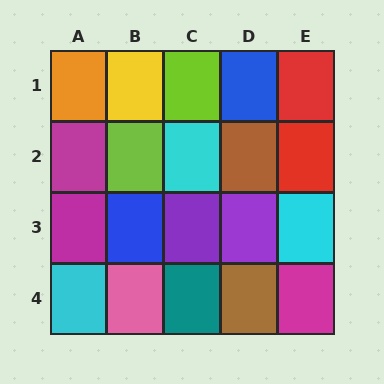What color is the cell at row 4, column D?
Brown.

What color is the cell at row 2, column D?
Brown.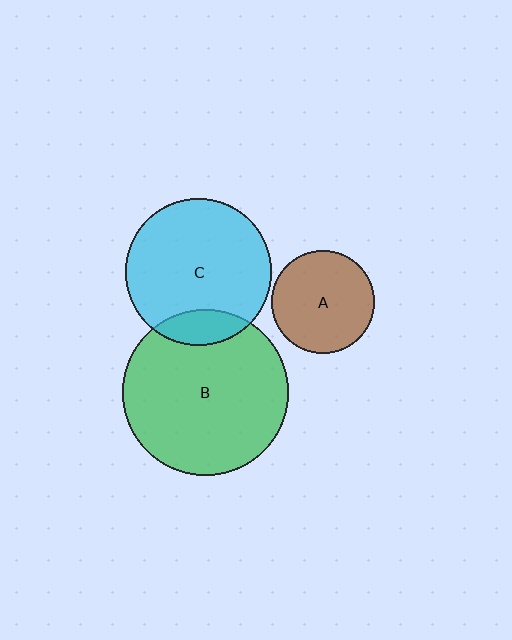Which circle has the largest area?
Circle B (green).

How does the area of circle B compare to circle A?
Approximately 2.6 times.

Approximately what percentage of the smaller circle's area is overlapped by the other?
Approximately 15%.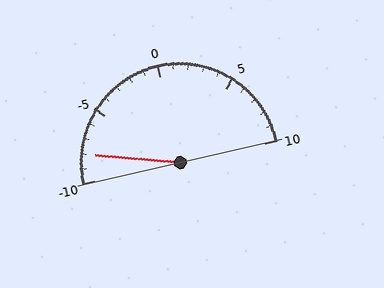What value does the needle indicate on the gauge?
The needle indicates approximately -8.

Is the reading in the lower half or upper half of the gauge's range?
The reading is in the lower half of the range (-10 to 10).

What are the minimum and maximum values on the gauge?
The gauge ranges from -10 to 10.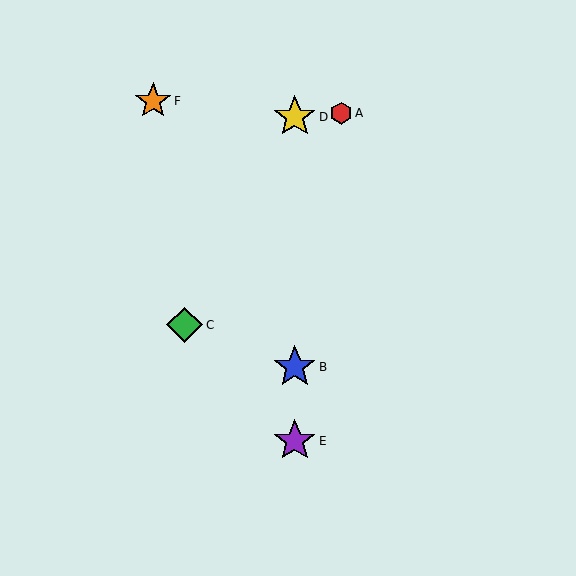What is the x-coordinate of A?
Object A is at x≈341.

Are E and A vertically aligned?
No, E is at x≈295 and A is at x≈341.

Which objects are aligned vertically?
Objects B, D, E are aligned vertically.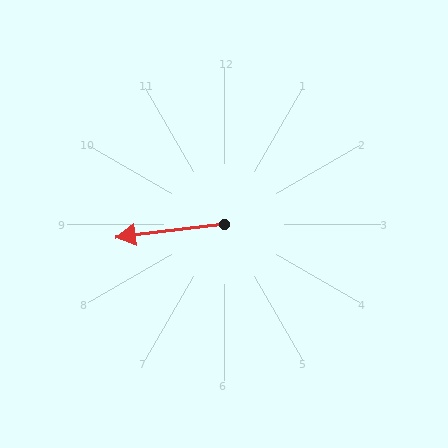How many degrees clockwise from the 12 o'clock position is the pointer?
Approximately 263 degrees.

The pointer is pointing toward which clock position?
Roughly 9 o'clock.